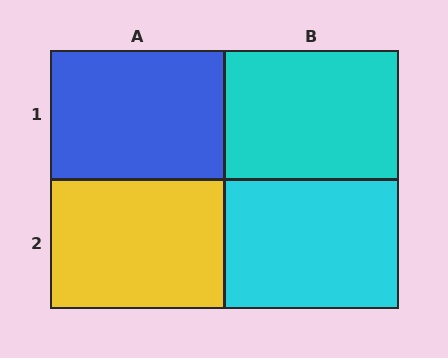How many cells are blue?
1 cell is blue.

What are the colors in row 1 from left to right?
Blue, cyan.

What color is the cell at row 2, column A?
Yellow.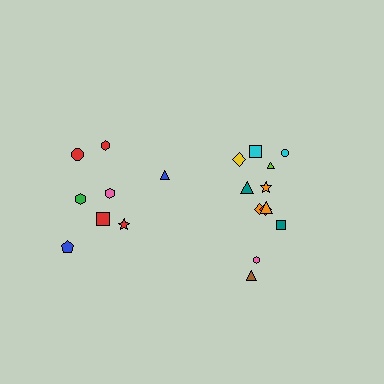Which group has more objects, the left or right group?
The right group.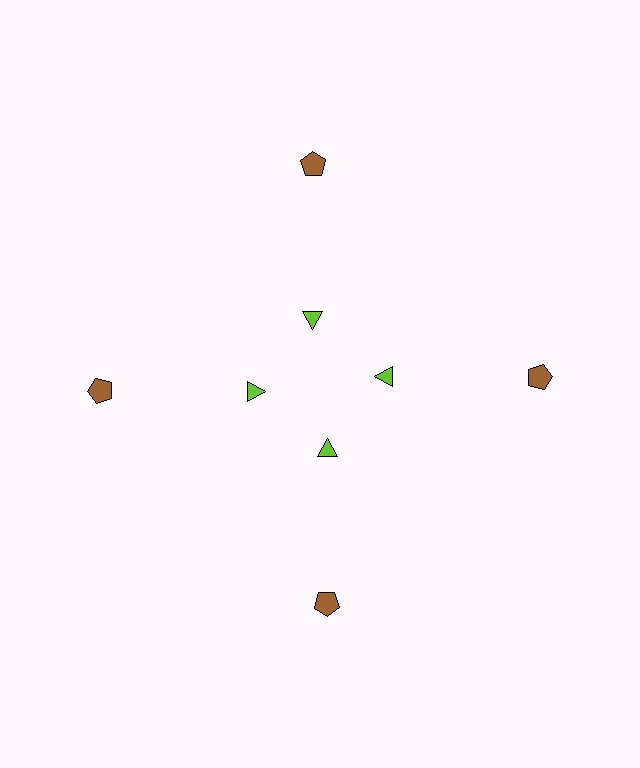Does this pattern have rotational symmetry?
Yes, this pattern has 4-fold rotational symmetry. It looks the same after rotating 90 degrees around the center.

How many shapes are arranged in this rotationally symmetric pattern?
There are 8 shapes, arranged in 4 groups of 2.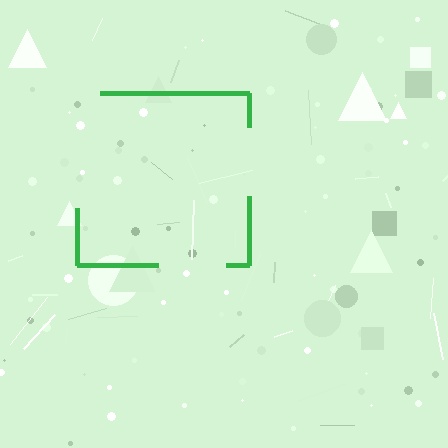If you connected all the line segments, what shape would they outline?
They would outline a square.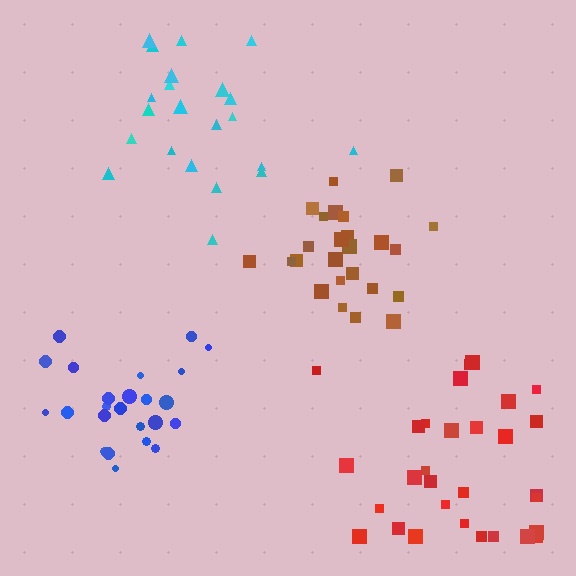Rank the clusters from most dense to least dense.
brown, red, blue, cyan.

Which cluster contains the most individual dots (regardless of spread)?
Red (30).